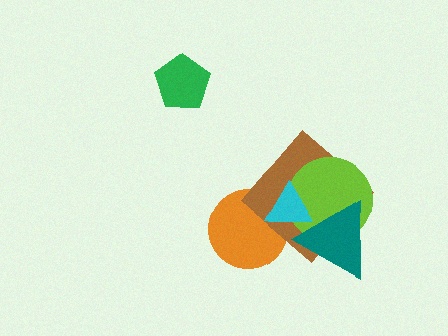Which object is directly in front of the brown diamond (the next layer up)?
The lime circle is directly in front of the brown diamond.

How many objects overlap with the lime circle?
3 objects overlap with the lime circle.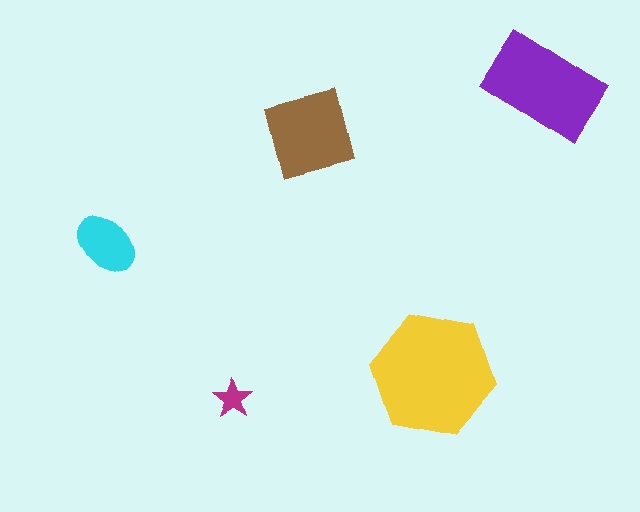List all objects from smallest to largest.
The magenta star, the cyan ellipse, the brown square, the purple rectangle, the yellow hexagon.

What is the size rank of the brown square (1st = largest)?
3rd.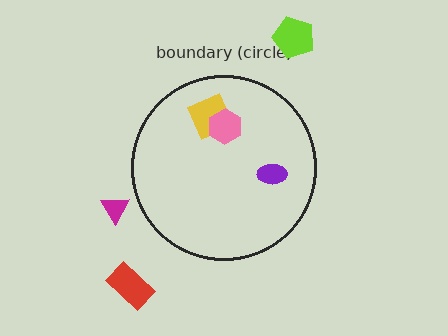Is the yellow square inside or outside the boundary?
Inside.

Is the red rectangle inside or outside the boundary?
Outside.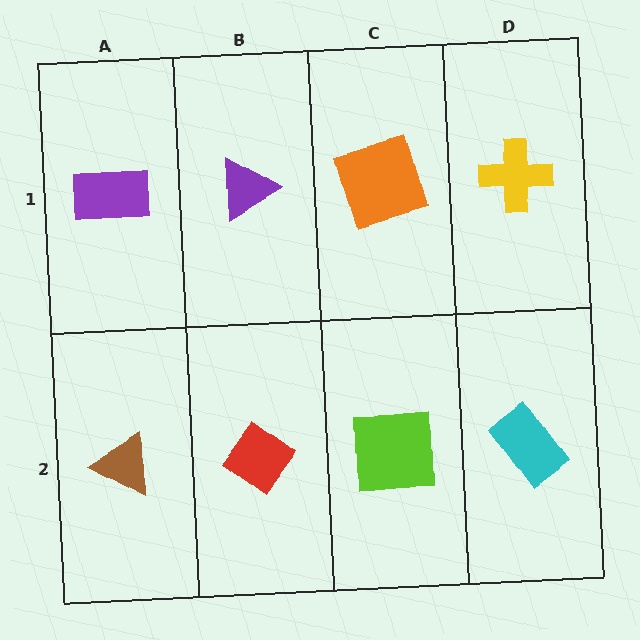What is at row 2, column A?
A brown triangle.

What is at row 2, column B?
A red diamond.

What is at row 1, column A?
A purple rectangle.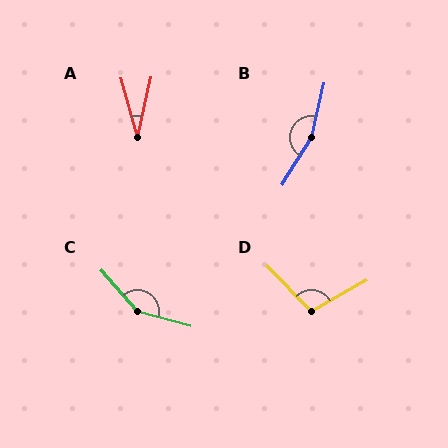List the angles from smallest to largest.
A (28°), D (105°), C (146°), B (161°).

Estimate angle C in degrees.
Approximately 146 degrees.